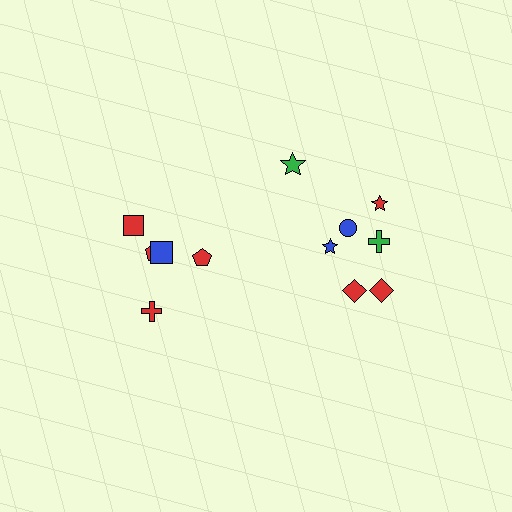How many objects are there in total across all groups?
There are 12 objects.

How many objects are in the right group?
There are 7 objects.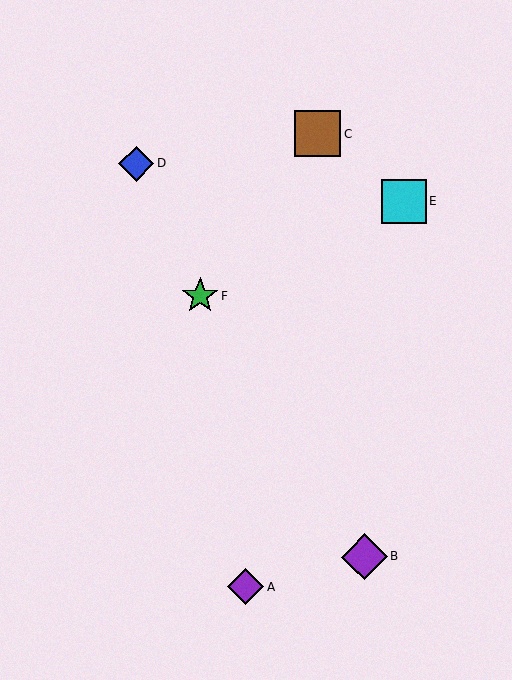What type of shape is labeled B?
Shape B is a purple diamond.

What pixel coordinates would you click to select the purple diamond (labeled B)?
Click at (364, 557) to select the purple diamond B.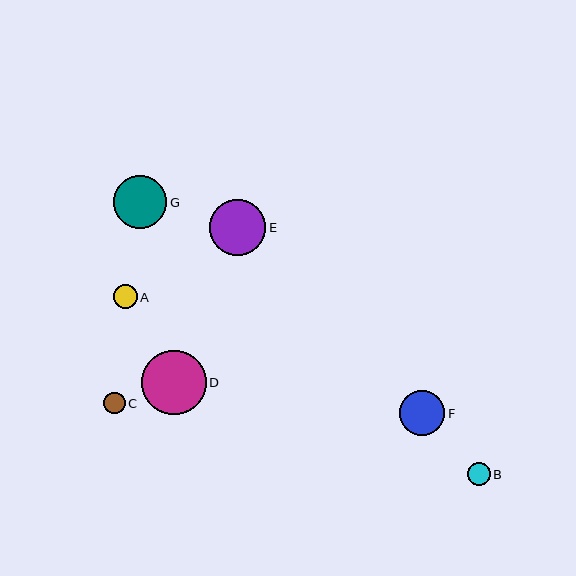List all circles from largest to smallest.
From largest to smallest: D, E, G, F, A, B, C.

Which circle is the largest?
Circle D is the largest with a size of approximately 64 pixels.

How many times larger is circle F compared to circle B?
Circle F is approximately 2.0 times the size of circle B.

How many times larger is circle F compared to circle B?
Circle F is approximately 2.0 times the size of circle B.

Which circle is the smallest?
Circle C is the smallest with a size of approximately 22 pixels.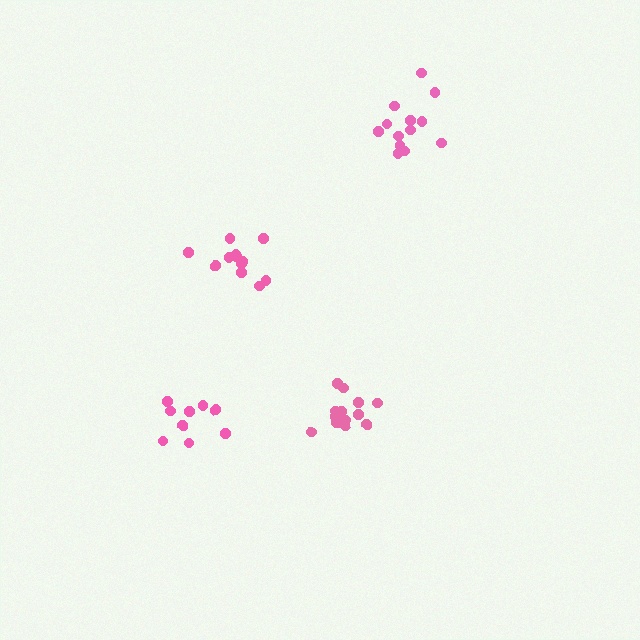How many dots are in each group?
Group 1: 13 dots, Group 2: 10 dots, Group 3: 12 dots, Group 4: 13 dots (48 total).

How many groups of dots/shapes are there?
There are 4 groups.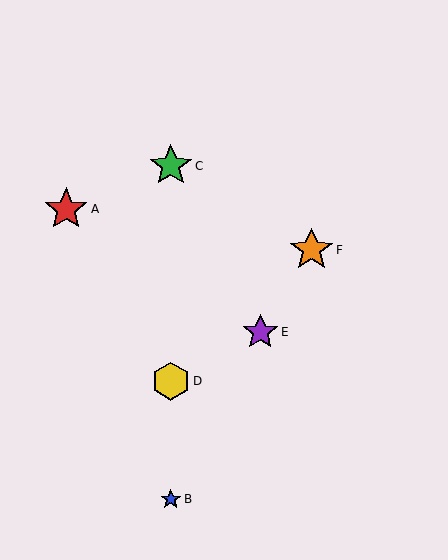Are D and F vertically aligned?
No, D is at x≈171 and F is at x≈311.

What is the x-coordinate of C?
Object C is at x≈171.